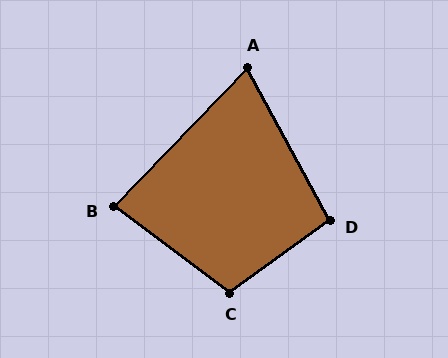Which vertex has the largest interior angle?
C, at approximately 108 degrees.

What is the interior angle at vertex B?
Approximately 83 degrees (acute).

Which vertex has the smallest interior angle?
A, at approximately 72 degrees.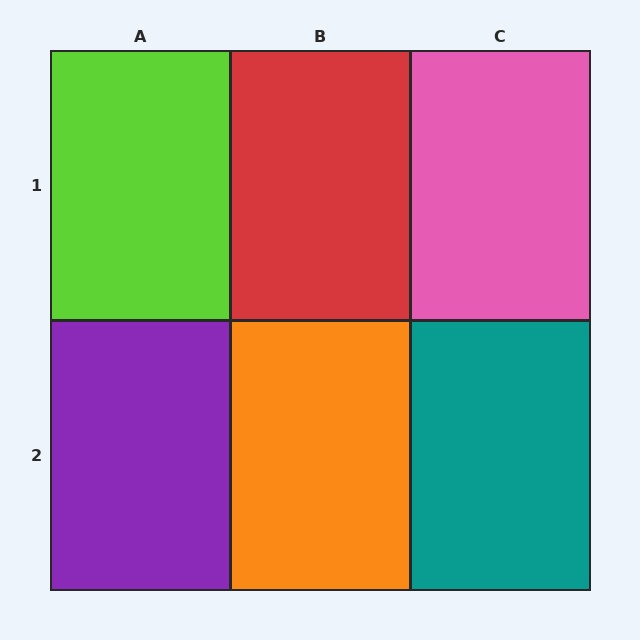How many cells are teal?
1 cell is teal.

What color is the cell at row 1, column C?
Pink.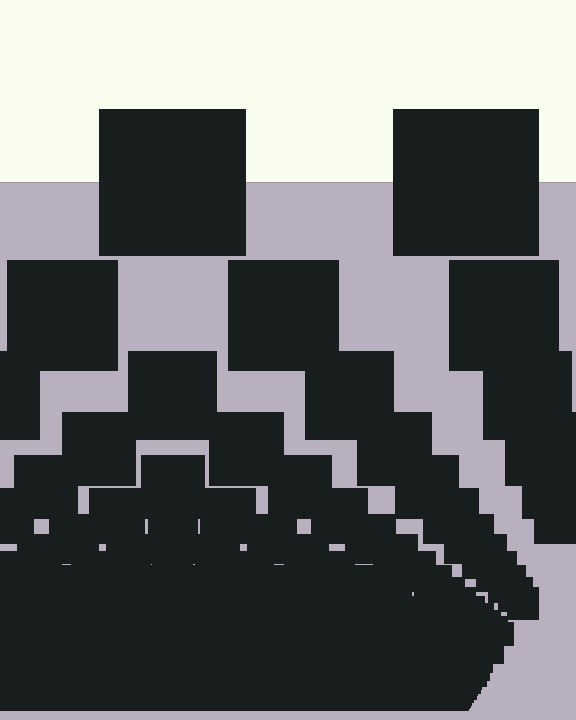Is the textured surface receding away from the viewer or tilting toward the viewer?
The surface appears to tilt toward the viewer. Texture elements get larger and sparser toward the top.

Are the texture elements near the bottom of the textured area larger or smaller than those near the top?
Smaller. The gradient is inverted — elements near the bottom are smaller and denser.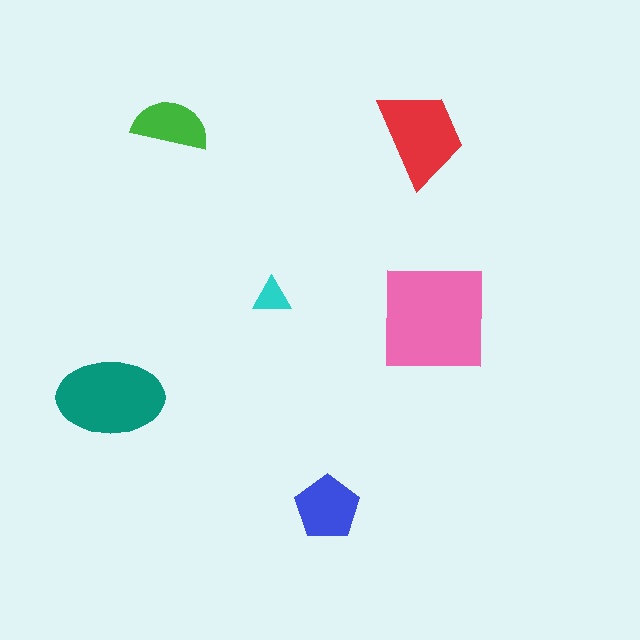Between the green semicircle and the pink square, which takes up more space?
The pink square.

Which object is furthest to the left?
The teal ellipse is leftmost.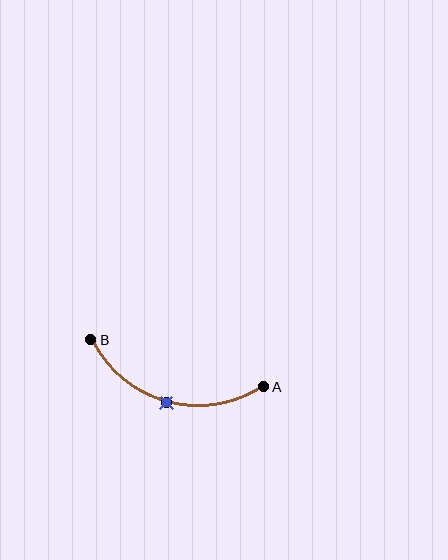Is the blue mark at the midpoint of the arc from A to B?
Yes. The blue mark lies on the arc at equal arc-length from both A and B — it is the arc midpoint.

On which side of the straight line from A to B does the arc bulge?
The arc bulges below the straight line connecting A and B.